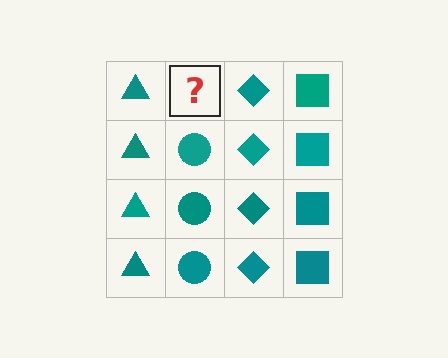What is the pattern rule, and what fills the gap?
The rule is that each column has a consistent shape. The gap should be filled with a teal circle.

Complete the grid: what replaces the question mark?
The question mark should be replaced with a teal circle.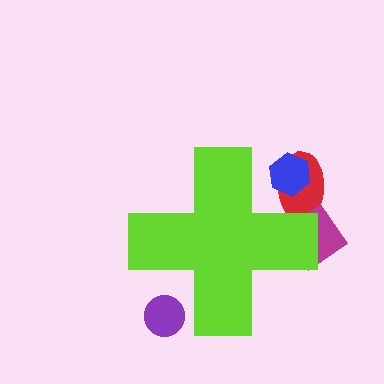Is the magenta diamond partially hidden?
Yes, the magenta diamond is partially hidden behind the lime cross.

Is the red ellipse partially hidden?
Yes, the red ellipse is partially hidden behind the lime cross.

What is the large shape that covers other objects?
A lime cross.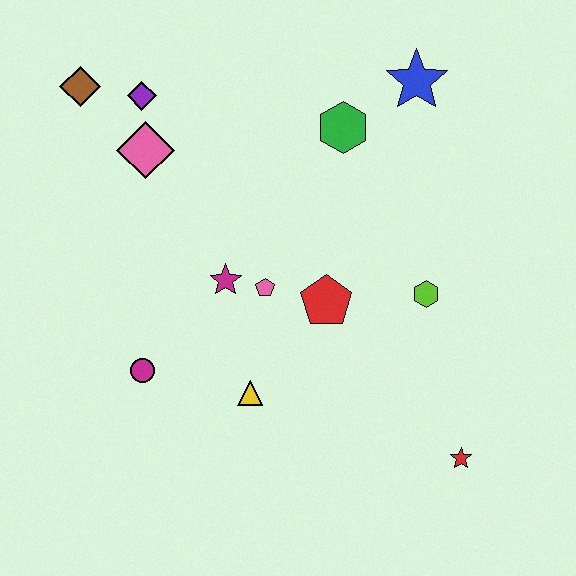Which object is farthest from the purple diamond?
The red star is farthest from the purple diamond.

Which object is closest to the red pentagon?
The pink pentagon is closest to the red pentagon.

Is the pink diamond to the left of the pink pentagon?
Yes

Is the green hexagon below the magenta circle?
No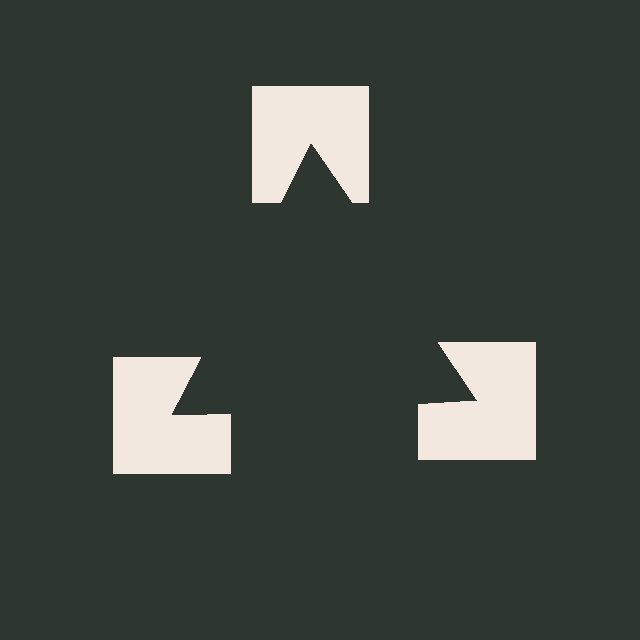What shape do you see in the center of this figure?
An illusory triangle — its edges are inferred from the aligned wedge cuts in the notched squares, not physically drawn.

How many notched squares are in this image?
There are 3 — one at each vertex of the illusory triangle.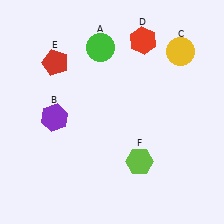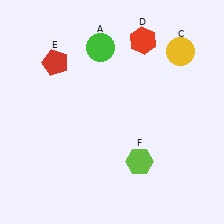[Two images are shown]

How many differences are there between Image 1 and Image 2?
There is 1 difference between the two images.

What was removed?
The purple hexagon (B) was removed in Image 2.